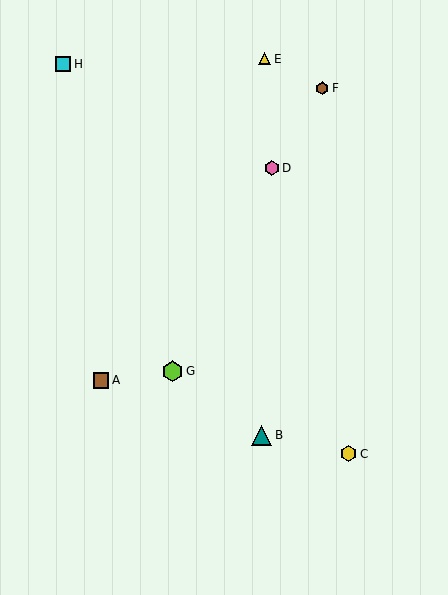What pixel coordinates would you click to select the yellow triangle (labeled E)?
Click at (264, 59) to select the yellow triangle E.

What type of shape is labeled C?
Shape C is a yellow hexagon.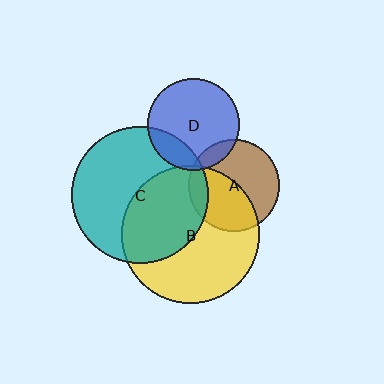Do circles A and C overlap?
Yes.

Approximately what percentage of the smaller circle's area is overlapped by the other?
Approximately 10%.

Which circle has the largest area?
Circle B (yellow).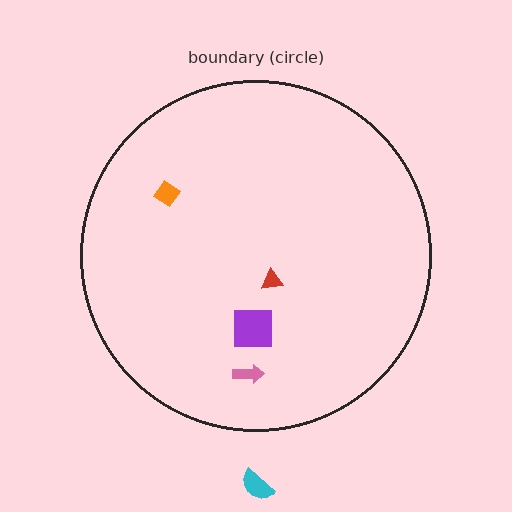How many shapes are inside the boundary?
4 inside, 1 outside.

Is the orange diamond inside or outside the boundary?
Inside.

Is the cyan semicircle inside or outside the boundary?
Outside.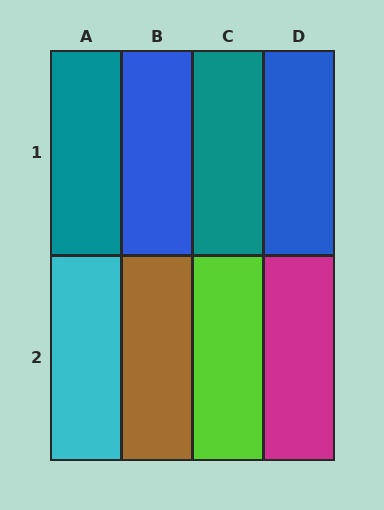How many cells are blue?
2 cells are blue.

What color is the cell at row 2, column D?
Magenta.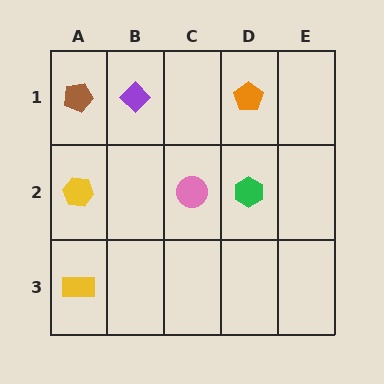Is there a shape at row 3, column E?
No, that cell is empty.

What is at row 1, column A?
A brown pentagon.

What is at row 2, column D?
A green hexagon.